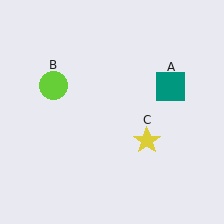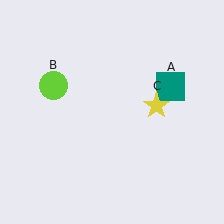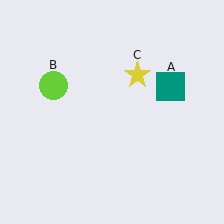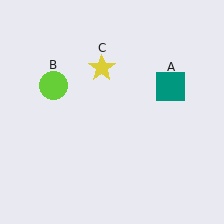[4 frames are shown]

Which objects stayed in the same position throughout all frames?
Teal square (object A) and lime circle (object B) remained stationary.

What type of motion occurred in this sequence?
The yellow star (object C) rotated counterclockwise around the center of the scene.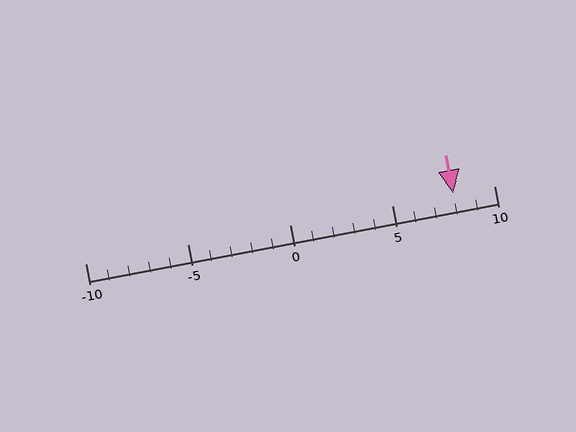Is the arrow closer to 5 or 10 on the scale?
The arrow is closer to 10.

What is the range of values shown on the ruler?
The ruler shows values from -10 to 10.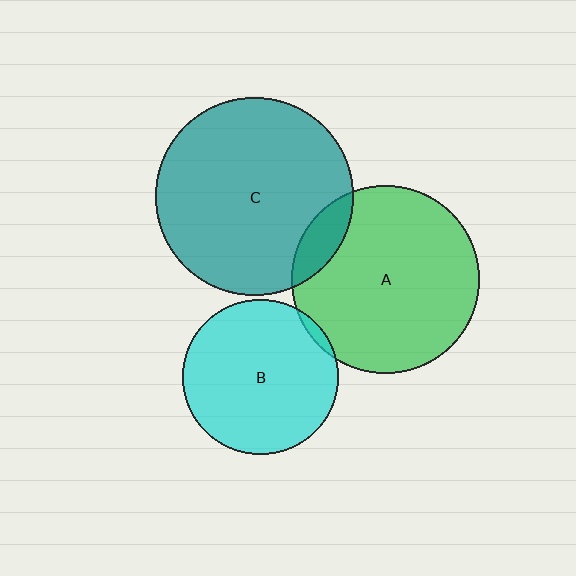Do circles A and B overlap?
Yes.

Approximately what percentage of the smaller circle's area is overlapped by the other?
Approximately 5%.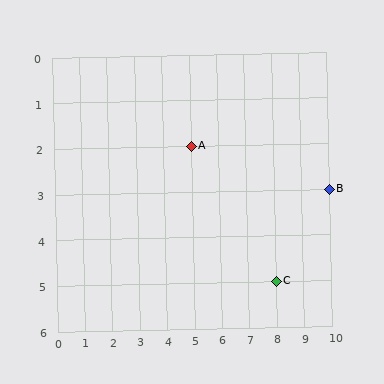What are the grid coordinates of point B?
Point B is at grid coordinates (10, 3).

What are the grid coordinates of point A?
Point A is at grid coordinates (5, 2).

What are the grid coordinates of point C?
Point C is at grid coordinates (8, 5).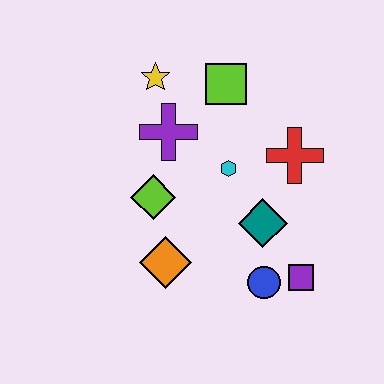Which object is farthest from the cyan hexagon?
The purple square is farthest from the cyan hexagon.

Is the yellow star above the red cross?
Yes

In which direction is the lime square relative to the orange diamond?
The lime square is above the orange diamond.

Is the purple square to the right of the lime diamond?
Yes